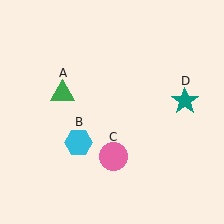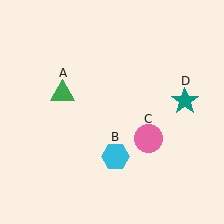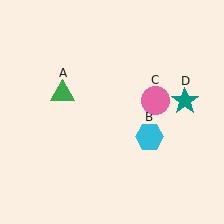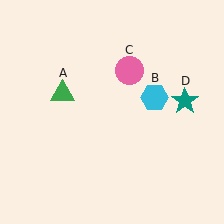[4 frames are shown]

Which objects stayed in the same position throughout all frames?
Green triangle (object A) and teal star (object D) remained stationary.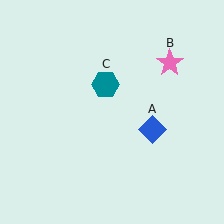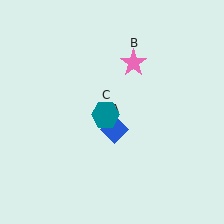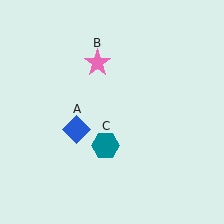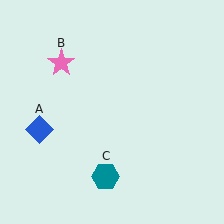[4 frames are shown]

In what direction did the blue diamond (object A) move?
The blue diamond (object A) moved left.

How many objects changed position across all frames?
3 objects changed position: blue diamond (object A), pink star (object B), teal hexagon (object C).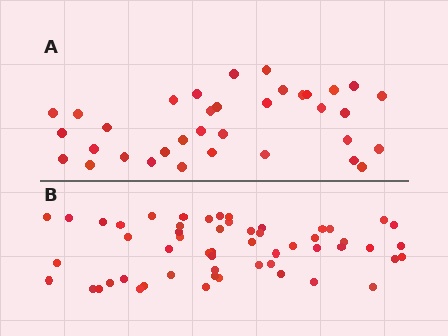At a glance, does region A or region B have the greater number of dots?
Region B (the bottom region) has more dots.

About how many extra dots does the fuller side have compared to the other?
Region B has approximately 20 more dots than region A.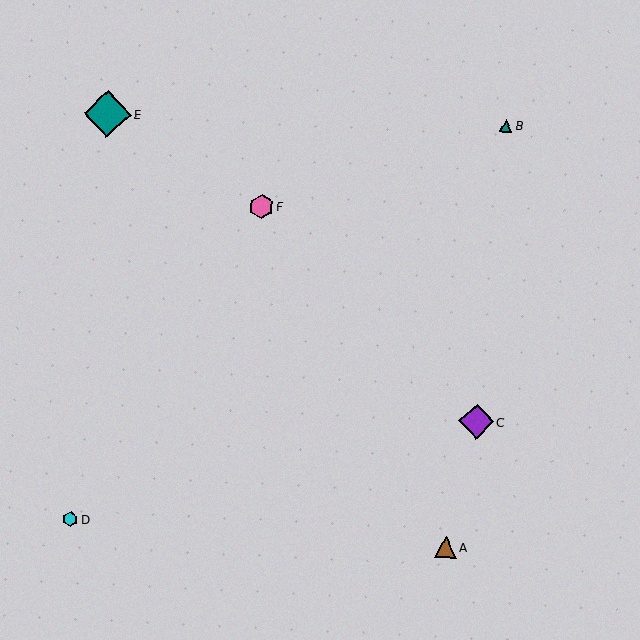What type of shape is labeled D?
Shape D is a cyan hexagon.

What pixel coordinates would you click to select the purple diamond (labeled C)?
Click at (476, 422) to select the purple diamond C.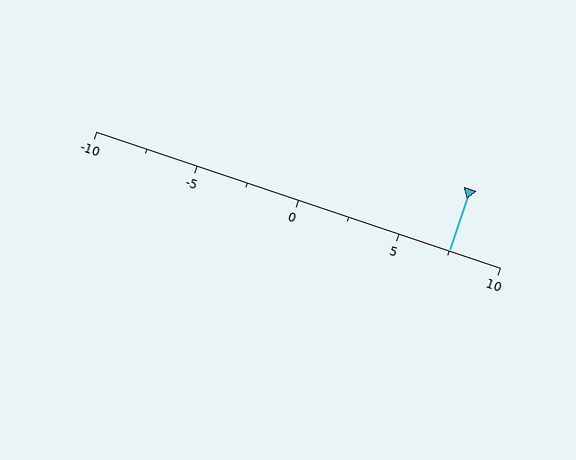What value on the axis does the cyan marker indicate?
The marker indicates approximately 7.5.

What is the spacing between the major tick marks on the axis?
The major ticks are spaced 5 apart.